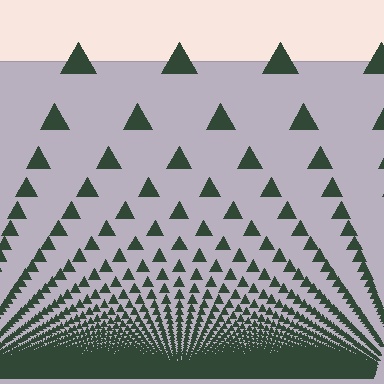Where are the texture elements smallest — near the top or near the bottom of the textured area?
Near the bottom.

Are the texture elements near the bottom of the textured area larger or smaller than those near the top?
Smaller. The gradient is inverted — elements near the bottom are smaller and denser.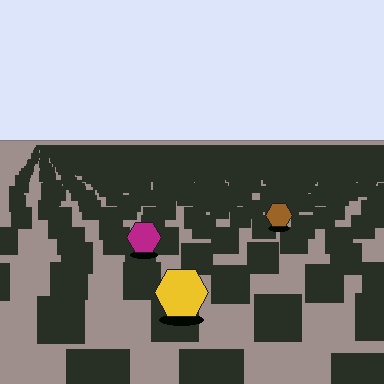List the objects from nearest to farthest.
From nearest to farthest: the yellow hexagon, the magenta hexagon, the brown hexagon.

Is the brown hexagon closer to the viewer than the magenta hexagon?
No. The magenta hexagon is closer — you can tell from the texture gradient: the ground texture is coarser near it.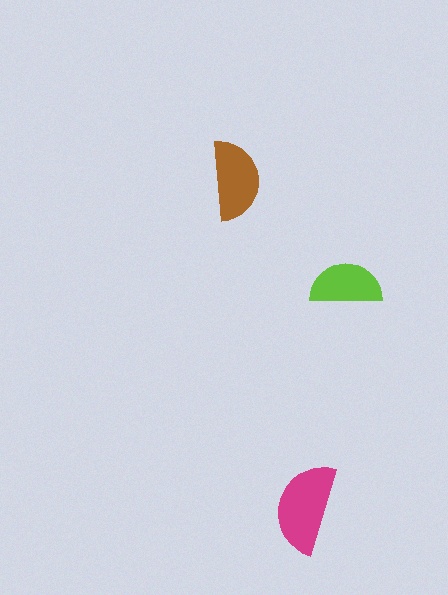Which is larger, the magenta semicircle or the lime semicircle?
The magenta one.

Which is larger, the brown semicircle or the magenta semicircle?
The magenta one.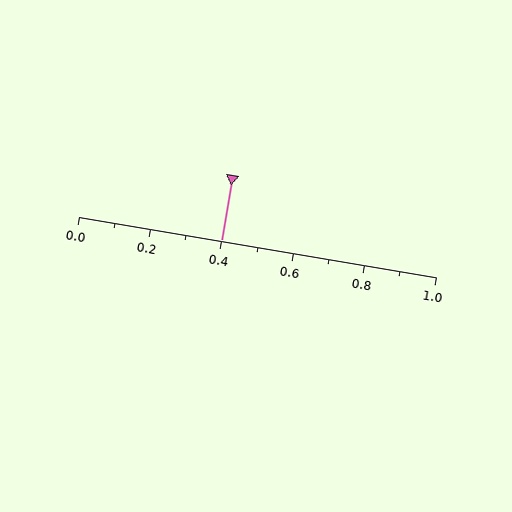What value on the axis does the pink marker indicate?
The marker indicates approximately 0.4.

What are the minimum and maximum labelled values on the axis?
The axis runs from 0.0 to 1.0.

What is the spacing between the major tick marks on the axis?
The major ticks are spaced 0.2 apart.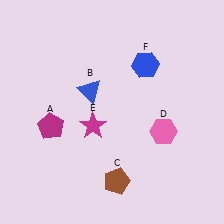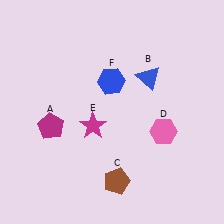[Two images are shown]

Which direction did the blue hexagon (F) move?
The blue hexagon (F) moved left.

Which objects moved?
The objects that moved are: the blue triangle (B), the blue hexagon (F).